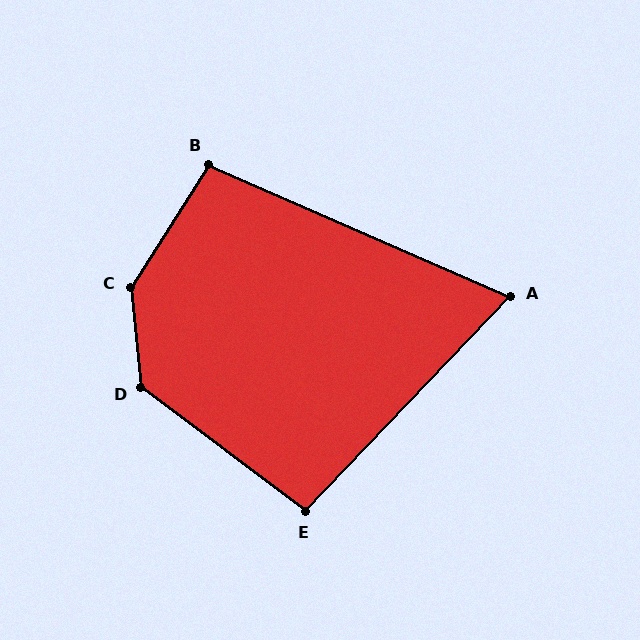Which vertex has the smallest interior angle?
A, at approximately 70 degrees.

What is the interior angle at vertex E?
Approximately 97 degrees (obtuse).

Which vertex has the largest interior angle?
C, at approximately 143 degrees.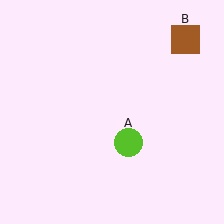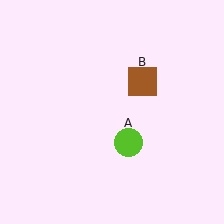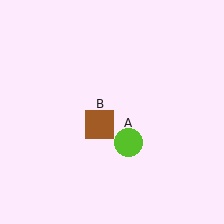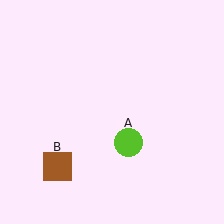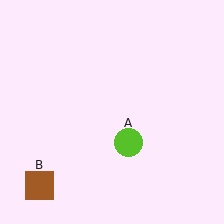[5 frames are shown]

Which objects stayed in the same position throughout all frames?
Lime circle (object A) remained stationary.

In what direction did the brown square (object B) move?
The brown square (object B) moved down and to the left.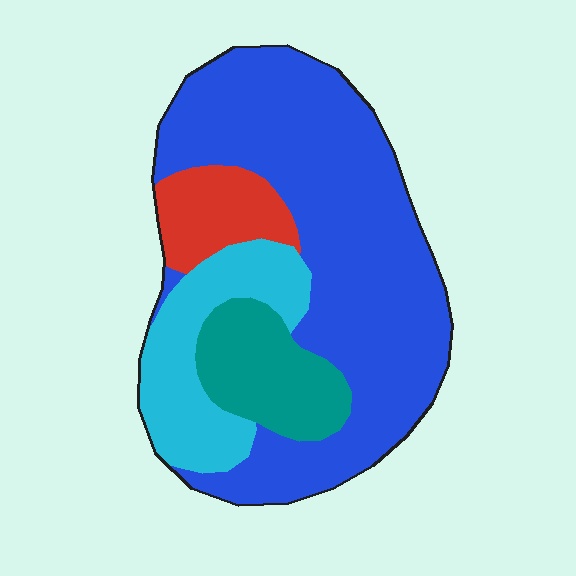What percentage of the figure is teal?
Teal takes up about one eighth (1/8) of the figure.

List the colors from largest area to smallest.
From largest to smallest: blue, cyan, teal, red.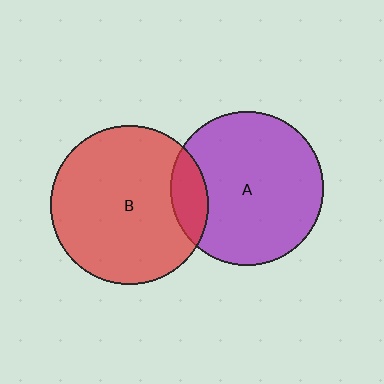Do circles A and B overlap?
Yes.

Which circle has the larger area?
Circle B (red).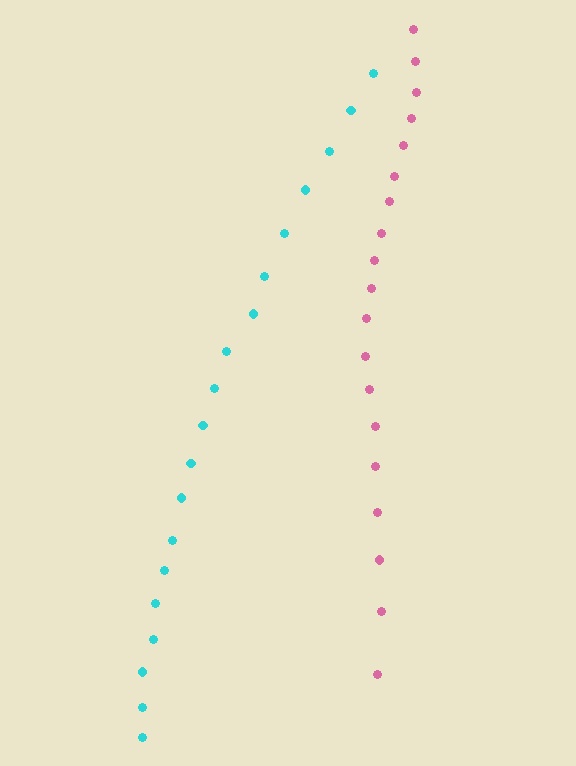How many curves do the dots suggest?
There are 2 distinct paths.